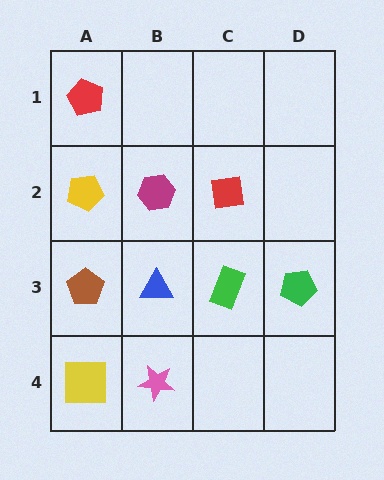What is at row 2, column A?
A yellow pentagon.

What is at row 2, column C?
A red square.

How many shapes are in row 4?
2 shapes.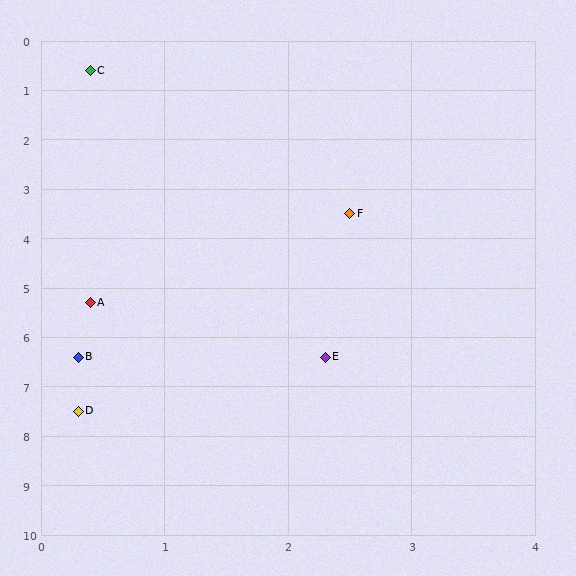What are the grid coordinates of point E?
Point E is at approximately (2.3, 6.4).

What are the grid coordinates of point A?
Point A is at approximately (0.4, 5.3).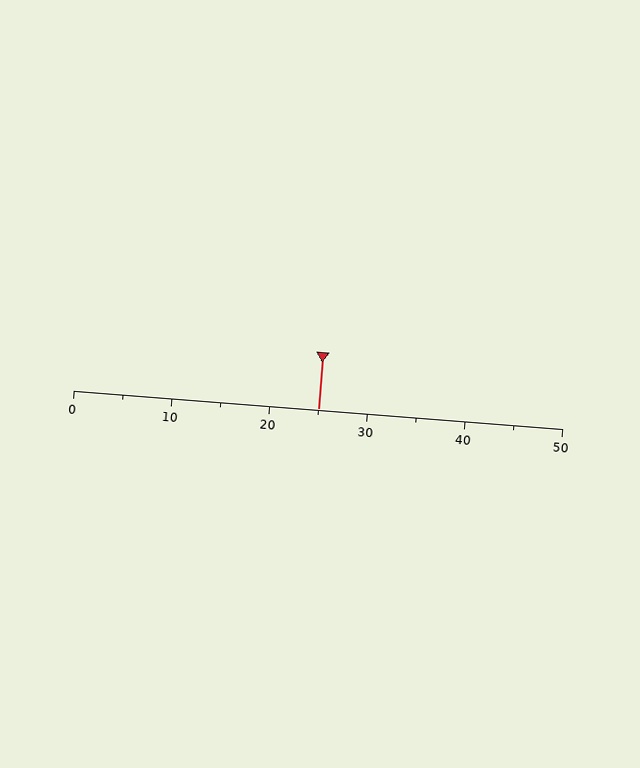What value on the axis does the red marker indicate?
The marker indicates approximately 25.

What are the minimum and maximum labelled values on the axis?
The axis runs from 0 to 50.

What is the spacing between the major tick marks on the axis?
The major ticks are spaced 10 apart.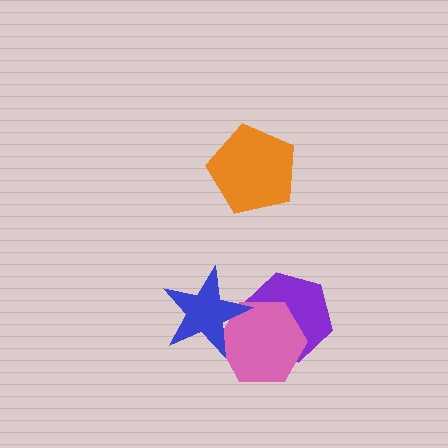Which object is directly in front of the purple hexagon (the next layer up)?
The pink hexagon is directly in front of the purple hexagon.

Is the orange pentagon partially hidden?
No, no other shape covers it.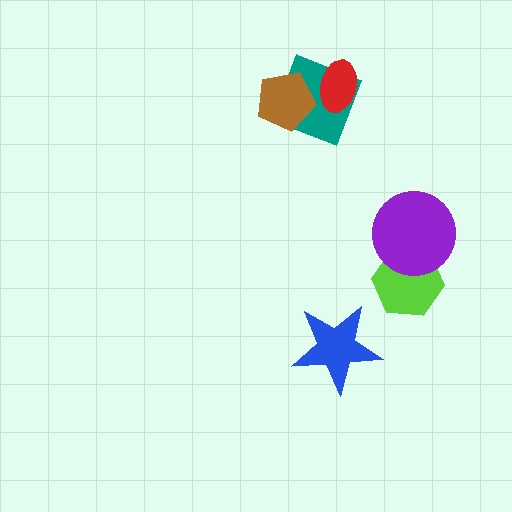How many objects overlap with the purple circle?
1 object overlaps with the purple circle.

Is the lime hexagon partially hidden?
Yes, it is partially covered by another shape.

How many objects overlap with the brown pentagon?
1 object overlaps with the brown pentagon.